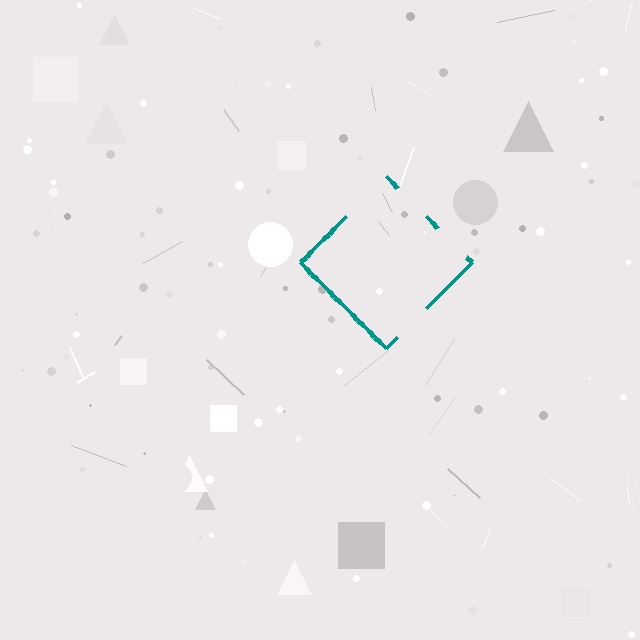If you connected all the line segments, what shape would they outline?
They would outline a diamond.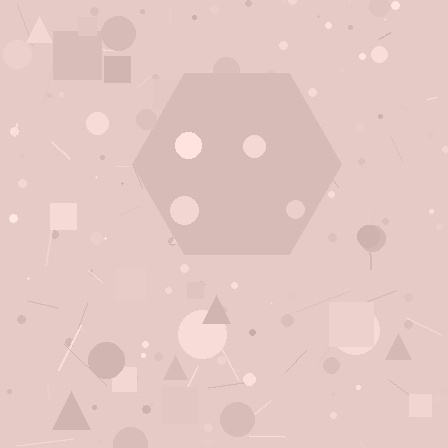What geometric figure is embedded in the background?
A hexagon is embedded in the background.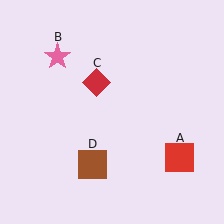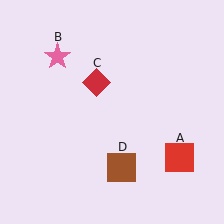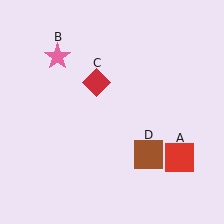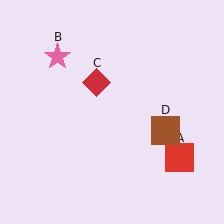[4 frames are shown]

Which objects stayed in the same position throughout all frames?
Red square (object A) and pink star (object B) and red diamond (object C) remained stationary.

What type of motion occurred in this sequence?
The brown square (object D) rotated counterclockwise around the center of the scene.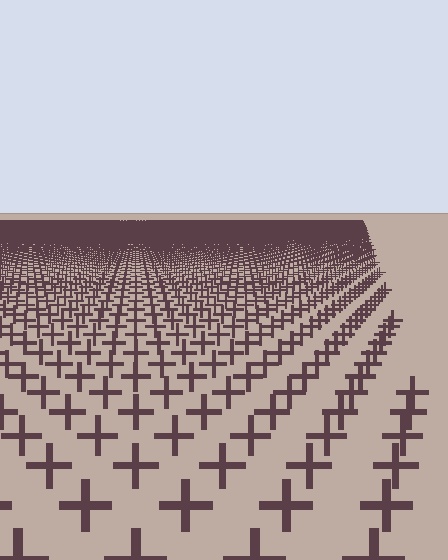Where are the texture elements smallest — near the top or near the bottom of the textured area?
Near the top.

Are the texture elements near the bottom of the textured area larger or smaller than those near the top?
Larger. Near the bottom, elements are closer to the viewer and appear at a bigger on-screen size.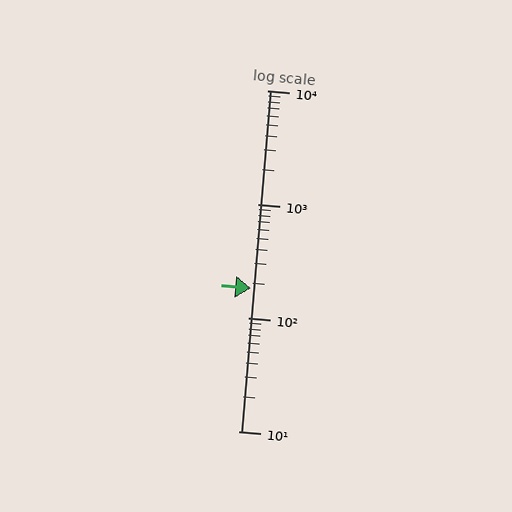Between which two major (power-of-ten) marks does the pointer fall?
The pointer is between 100 and 1000.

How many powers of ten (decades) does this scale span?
The scale spans 3 decades, from 10 to 10000.